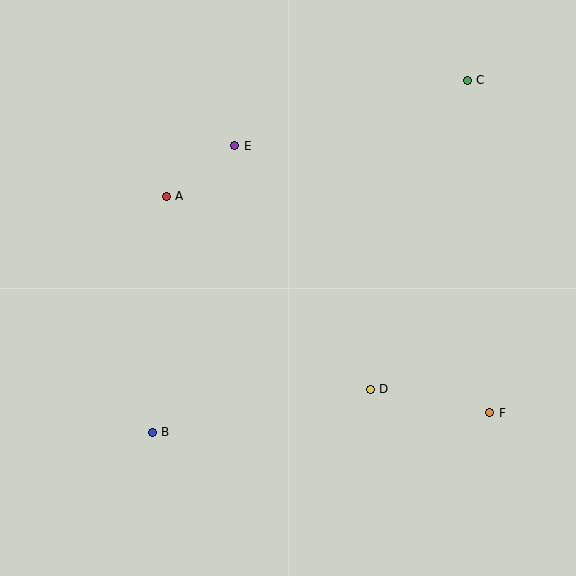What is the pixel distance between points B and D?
The distance between B and D is 222 pixels.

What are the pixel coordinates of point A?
Point A is at (166, 196).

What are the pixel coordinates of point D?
Point D is at (370, 389).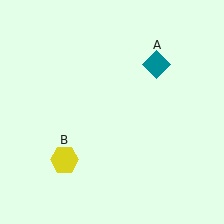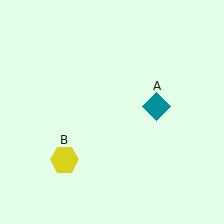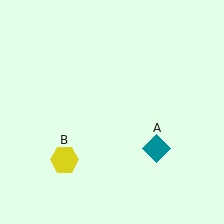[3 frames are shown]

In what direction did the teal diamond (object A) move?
The teal diamond (object A) moved down.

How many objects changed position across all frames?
1 object changed position: teal diamond (object A).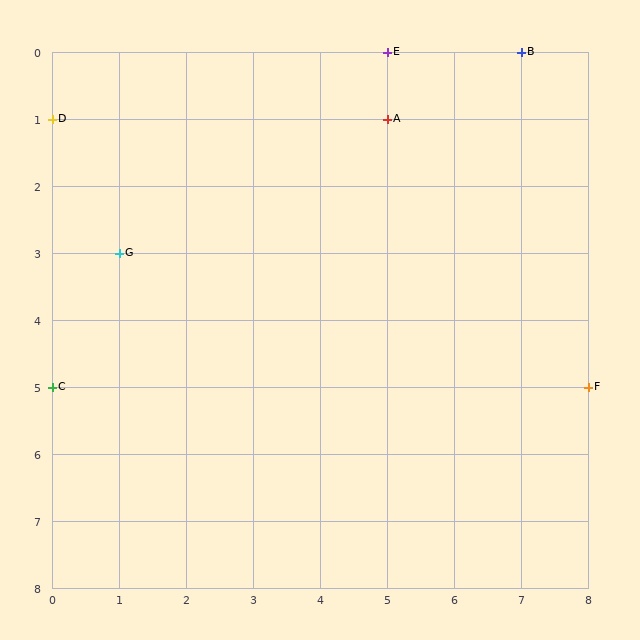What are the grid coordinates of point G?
Point G is at grid coordinates (1, 3).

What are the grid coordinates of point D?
Point D is at grid coordinates (0, 1).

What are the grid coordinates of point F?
Point F is at grid coordinates (8, 5).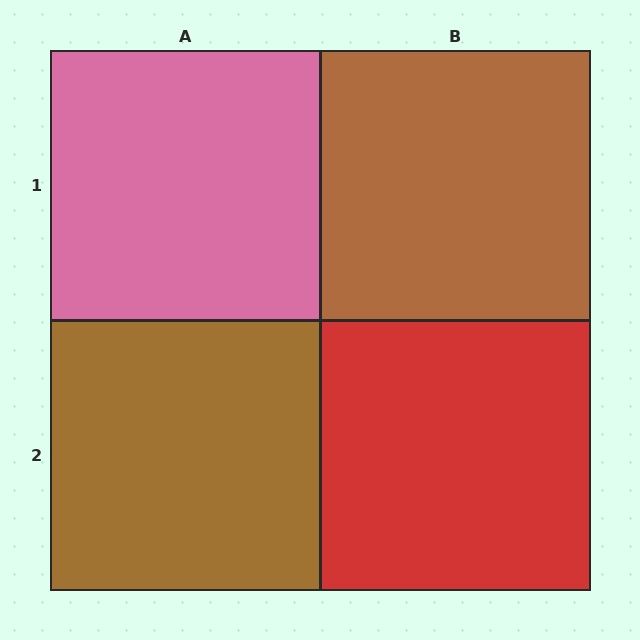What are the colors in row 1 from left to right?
Pink, brown.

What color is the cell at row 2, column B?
Red.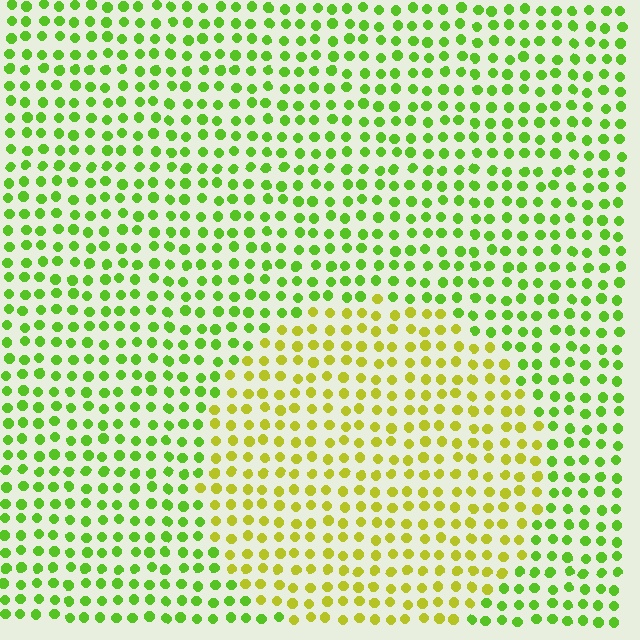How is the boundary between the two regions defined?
The boundary is defined purely by a slight shift in hue (about 36 degrees). Spacing, size, and orientation are identical on both sides.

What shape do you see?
I see a circle.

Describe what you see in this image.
The image is filled with small lime elements in a uniform arrangement. A circle-shaped region is visible where the elements are tinted to a slightly different hue, forming a subtle color boundary.